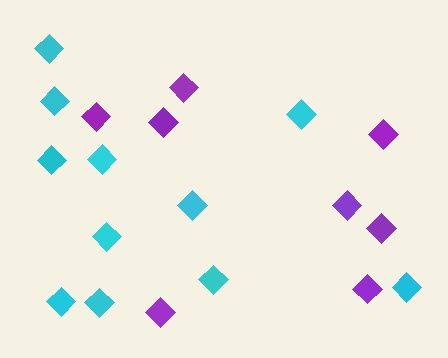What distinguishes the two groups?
There are 2 groups: one group of cyan diamonds (11) and one group of purple diamonds (8).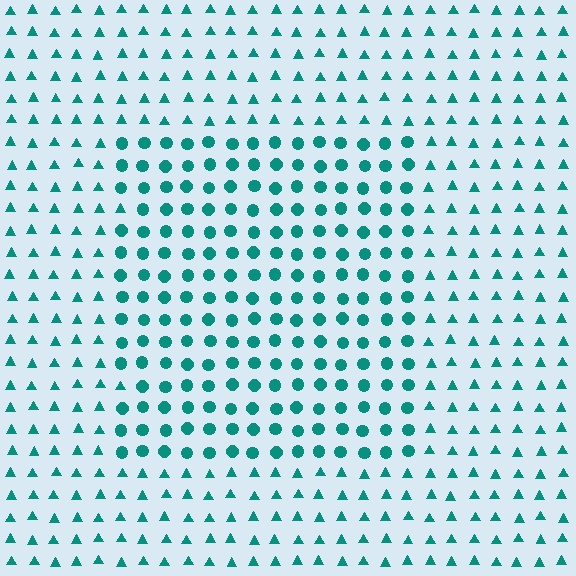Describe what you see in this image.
The image is filled with small teal elements arranged in a uniform grid. A rectangle-shaped region contains circles, while the surrounding area contains triangles. The boundary is defined purely by the change in element shape.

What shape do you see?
I see a rectangle.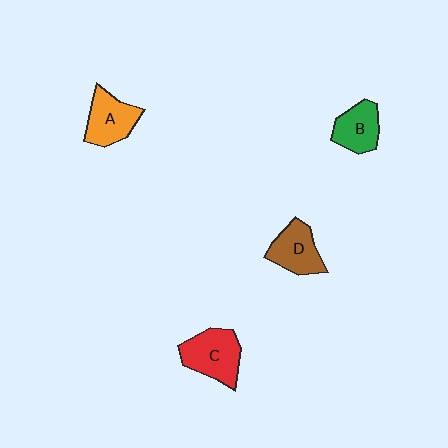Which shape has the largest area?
Shape C (red).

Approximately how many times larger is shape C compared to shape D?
Approximately 1.2 times.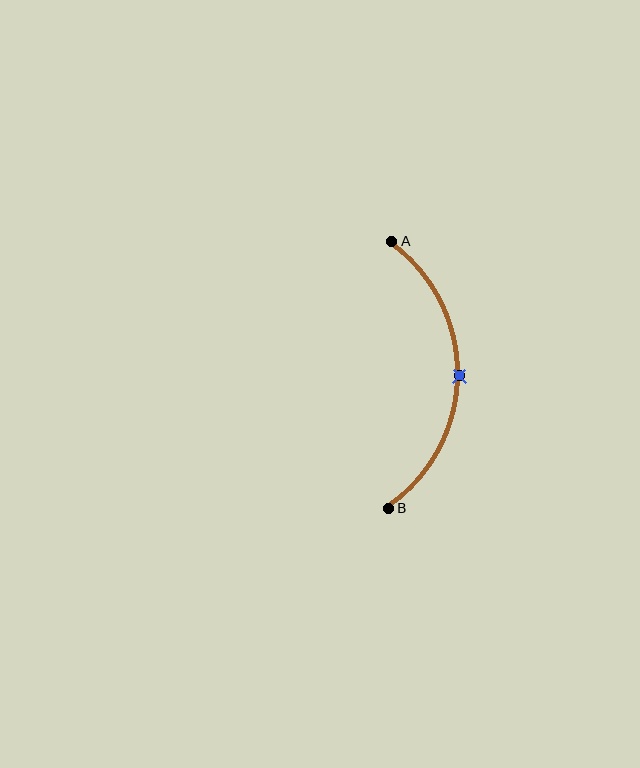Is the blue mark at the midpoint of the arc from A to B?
Yes. The blue mark lies on the arc at equal arc-length from both A and B — it is the arc midpoint.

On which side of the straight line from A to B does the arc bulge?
The arc bulges to the right of the straight line connecting A and B.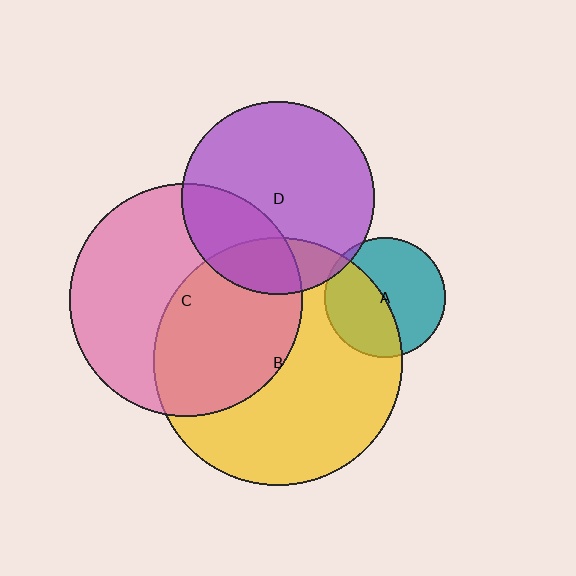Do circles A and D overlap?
Yes.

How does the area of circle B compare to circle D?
Approximately 1.7 times.